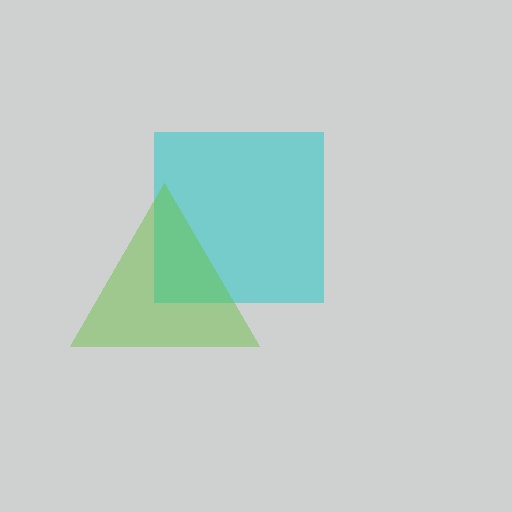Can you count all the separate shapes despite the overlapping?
Yes, there are 2 separate shapes.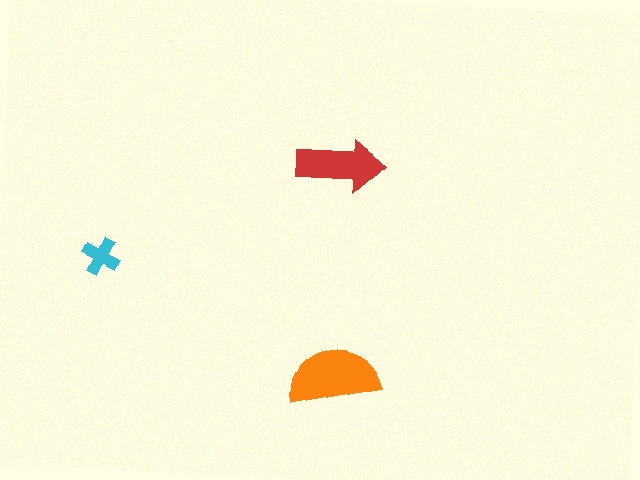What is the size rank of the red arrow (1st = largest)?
2nd.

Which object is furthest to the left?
The cyan cross is leftmost.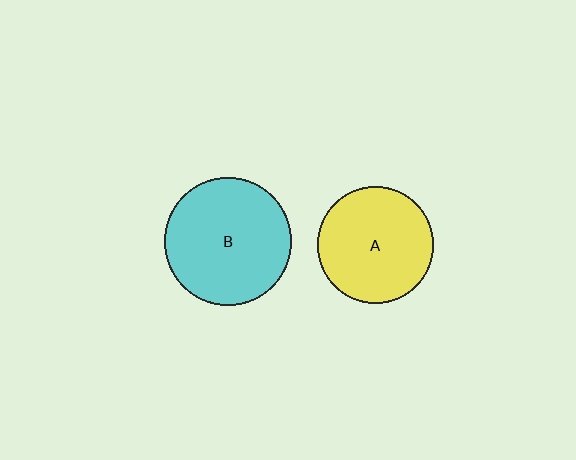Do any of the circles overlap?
No, none of the circles overlap.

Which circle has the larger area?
Circle B (cyan).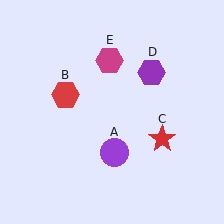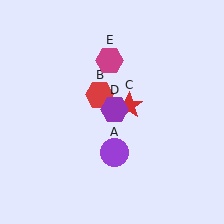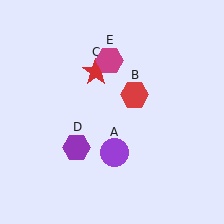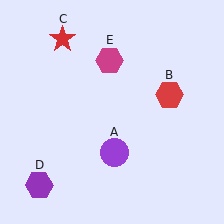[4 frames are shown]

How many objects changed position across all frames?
3 objects changed position: red hexagon (object B), red star (object C), purple hexagon (object D).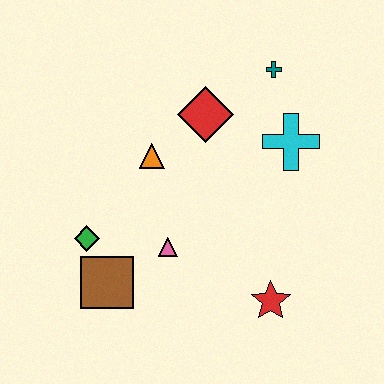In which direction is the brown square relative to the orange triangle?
The brown square is below the orange triangle.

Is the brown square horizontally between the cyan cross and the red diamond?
No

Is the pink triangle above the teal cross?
No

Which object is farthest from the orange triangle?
The red star is farthest from the orange triangle.